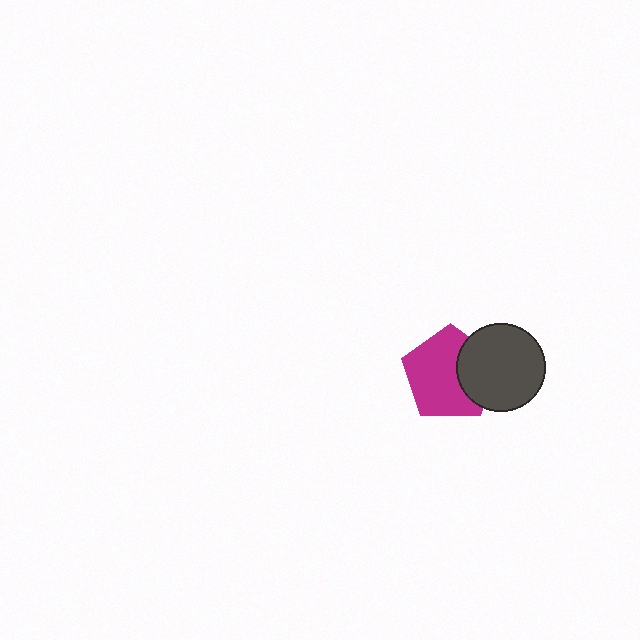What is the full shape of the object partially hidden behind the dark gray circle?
The partially hidden object is a magenta pentagon.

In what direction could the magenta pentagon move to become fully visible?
The magenta pentagon could move left. That would shift it out from behind the dark gray circle entirely.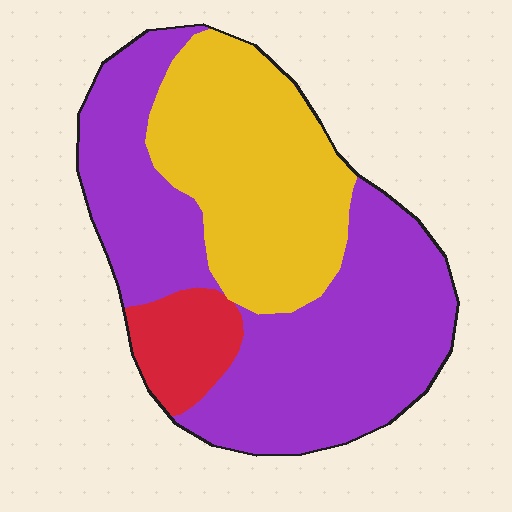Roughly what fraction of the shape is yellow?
Yellow takes up about one third (1/3) of the shape.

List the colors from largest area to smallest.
From largest to smallest: purple, yellow, red.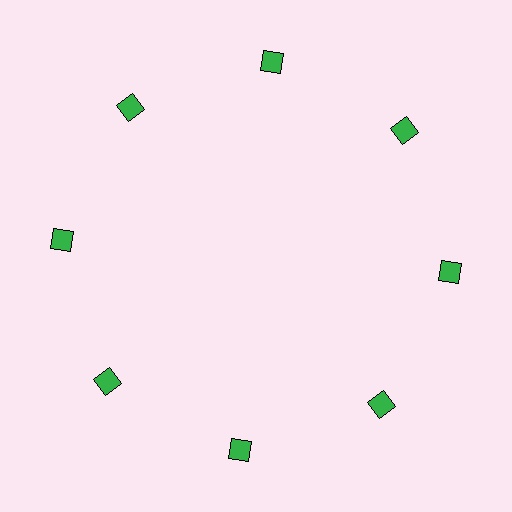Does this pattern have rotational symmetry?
Yes, this pattern has 8-fold rotational symmetry. It looks the same after rotating 45 degrees around the center.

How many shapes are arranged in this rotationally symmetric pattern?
There are 8 shapes, arranged in 8 groups of 1.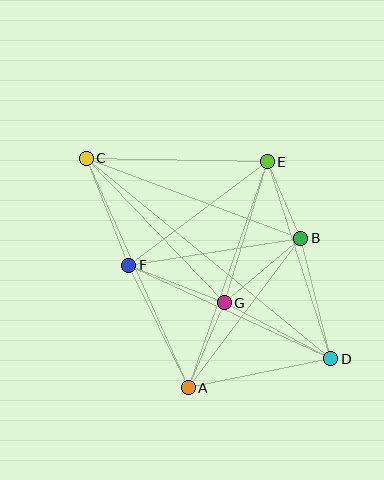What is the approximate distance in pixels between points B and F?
The distance between B and F is approximately 174 pixels.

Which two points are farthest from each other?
Points C and D are farthest from each other.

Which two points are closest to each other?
Points B and E are closest to each other.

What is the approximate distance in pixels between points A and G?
The distance between A and G is approximately 92 pixels.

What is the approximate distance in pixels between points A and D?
The distance between A and D is approximately 145 pixels.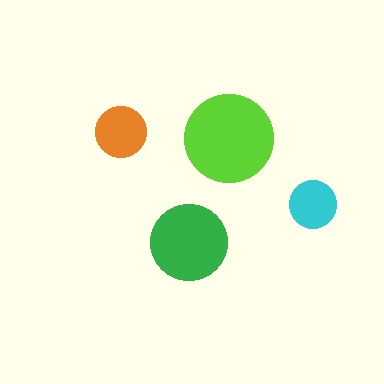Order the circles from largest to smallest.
the lime one, the green one, the orange one, the cyan one.